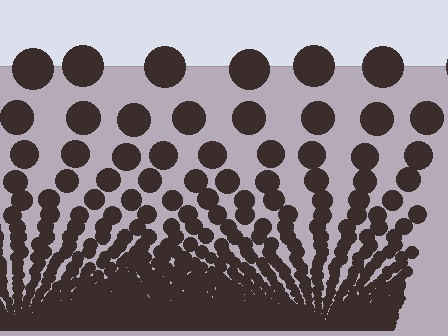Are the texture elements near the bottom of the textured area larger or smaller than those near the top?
Smaller. The gradient is inverted — elements near the bottom are smaller and denser.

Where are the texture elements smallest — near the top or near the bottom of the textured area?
Near the bottom.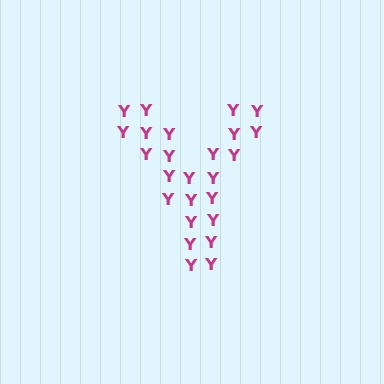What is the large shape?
The large shape is the letter Y.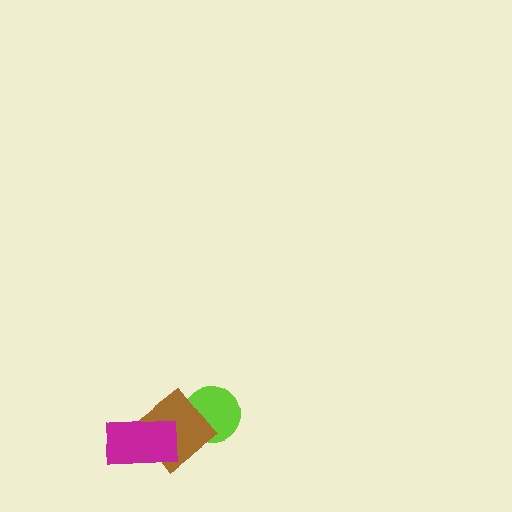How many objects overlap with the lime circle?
1 object overlaps with the lime circle.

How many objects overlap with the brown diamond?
2 objects overlap with the brown diamond.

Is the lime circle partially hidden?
Yes, it is partially covered by another shape.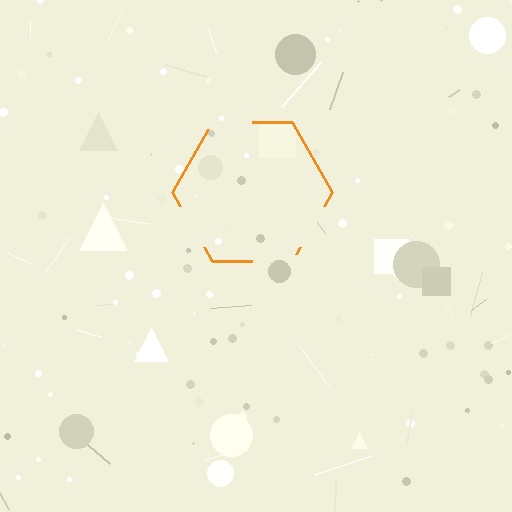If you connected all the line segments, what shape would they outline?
They would outline a hexagon.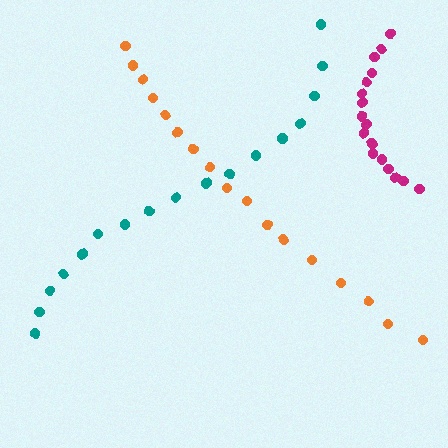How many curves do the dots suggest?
There are 3 distinct paths.